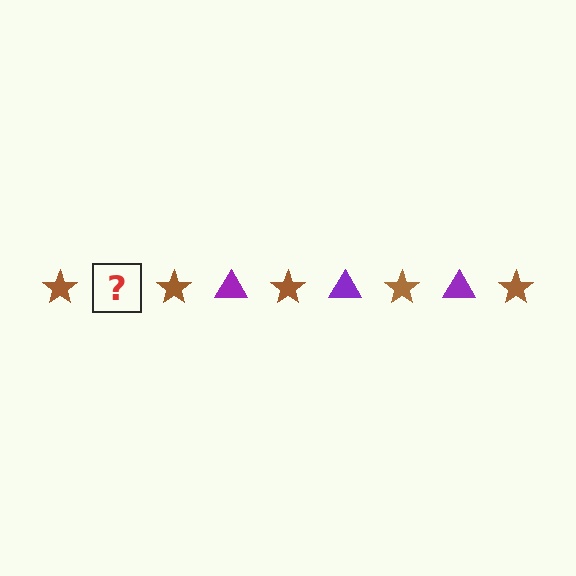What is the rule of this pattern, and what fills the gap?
The rule is that the pattern alternates between brown star and purple triangle. The gap should be filled with a purple triangle.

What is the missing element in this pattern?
The missing element is a purple triangle.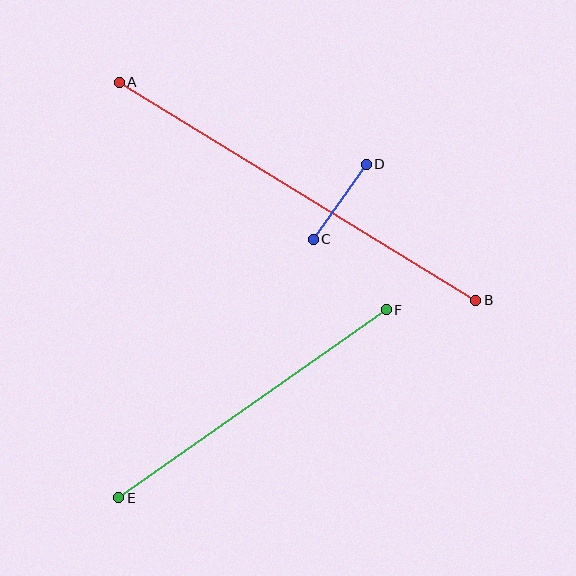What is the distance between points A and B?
The distance is approximately 418 pixels.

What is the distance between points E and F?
The distance is approximately 327 pixels.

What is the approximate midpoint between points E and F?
The midpoint is at approximately (253, 404) pixels.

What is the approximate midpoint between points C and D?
The midpoint is at approximately (340, 202) pixels.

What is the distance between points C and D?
The distance is approximately 92 pixels.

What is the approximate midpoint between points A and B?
The midpoint is at approximately (297, 191) pixels.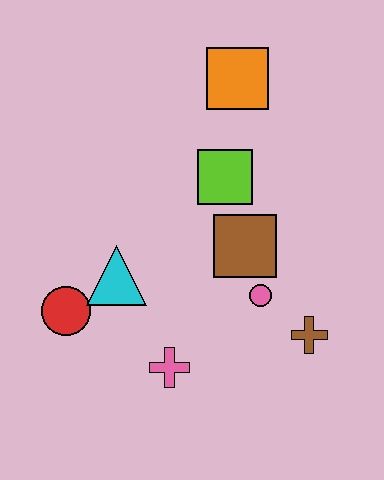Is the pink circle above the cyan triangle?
No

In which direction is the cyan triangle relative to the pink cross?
The cyan triangle is above the pink cross.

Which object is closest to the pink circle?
The brown square is closest to the pink circle.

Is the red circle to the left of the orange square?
Yes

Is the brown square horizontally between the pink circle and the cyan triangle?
Yes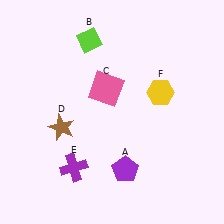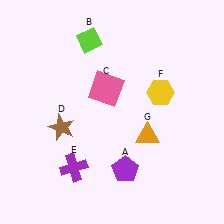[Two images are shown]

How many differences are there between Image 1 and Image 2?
There is 1 difference between the two images.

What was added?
An orange triangle (G) was added in Image 2.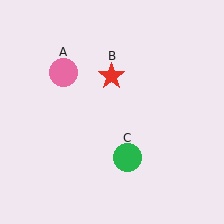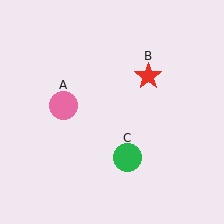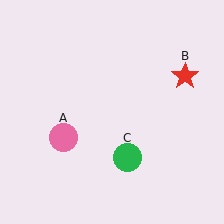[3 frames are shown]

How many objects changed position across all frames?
2 objects changed position: pink circle (object A), red star (object B).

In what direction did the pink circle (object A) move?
The pink circle (object A) moved down.